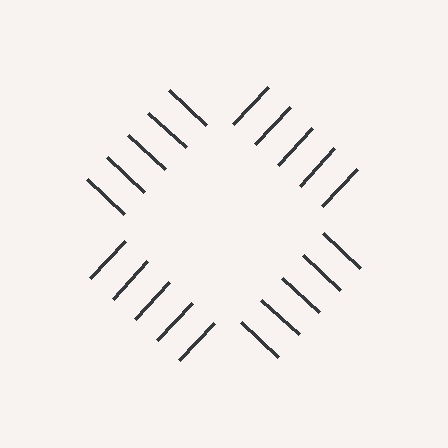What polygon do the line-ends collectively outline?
An illusory square — the line segments terminate on its edges but no continuous stroke is drawn.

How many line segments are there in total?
20 — 5 along each of the 4 edges.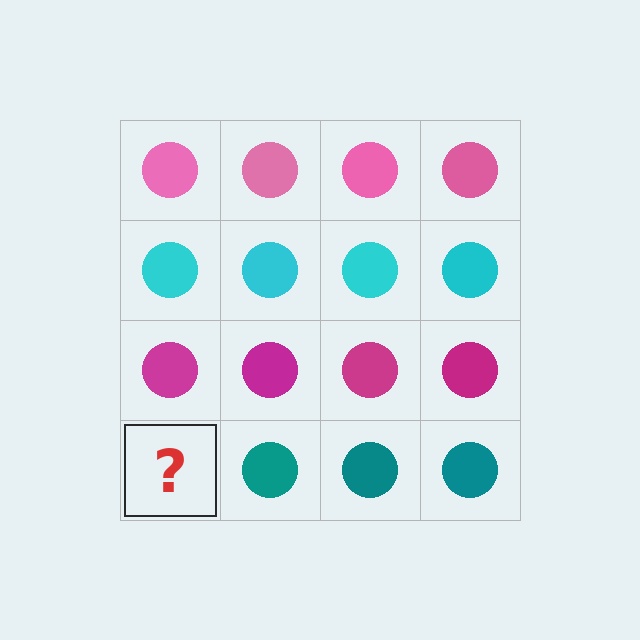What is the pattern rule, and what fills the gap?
The rule is that each row has a consistent color. The gap should be filled with a teal circle.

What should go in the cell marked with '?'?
The missing cell should contain a teal circle.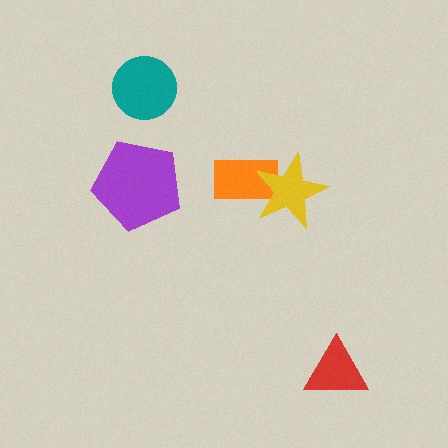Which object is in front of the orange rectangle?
The yellow star is in front of the orange rectangle.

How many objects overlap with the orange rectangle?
1 object overlaps with the orange rectangle.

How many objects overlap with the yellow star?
1 object overlaps with the yellow star.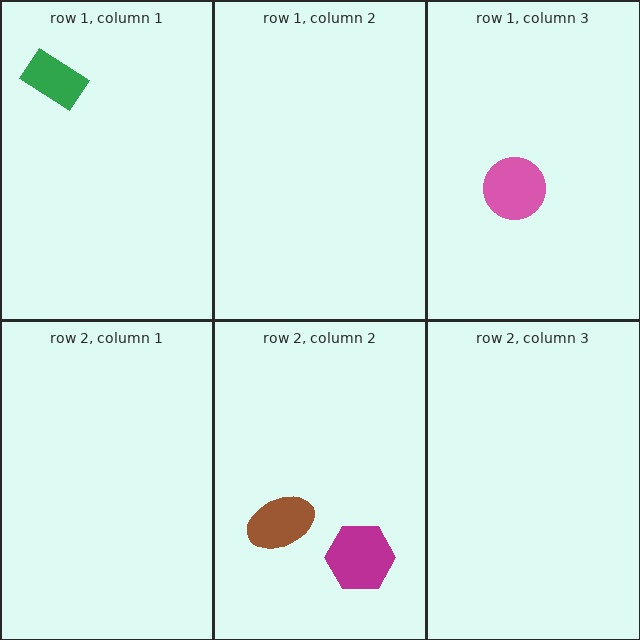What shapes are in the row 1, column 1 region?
The green rectangle.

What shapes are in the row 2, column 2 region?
The brown ellipse, the magenta hexagon.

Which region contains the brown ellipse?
The row 2, column 2 region.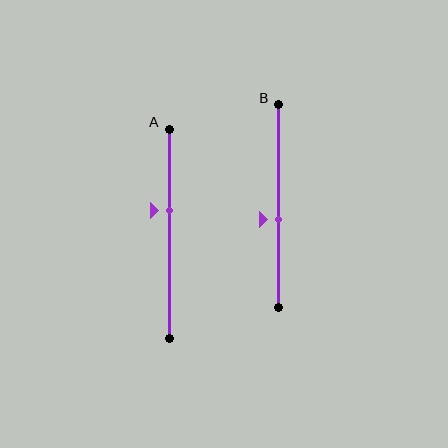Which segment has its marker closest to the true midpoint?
Segment B has its marker closest to the true midpoint.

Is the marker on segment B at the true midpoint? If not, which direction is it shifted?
No, the marker on segment B is shifted downward by about 7% of the segment length.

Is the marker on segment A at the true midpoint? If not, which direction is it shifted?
No, the marker on segment A is shifted upward by about 11% of the segment length.